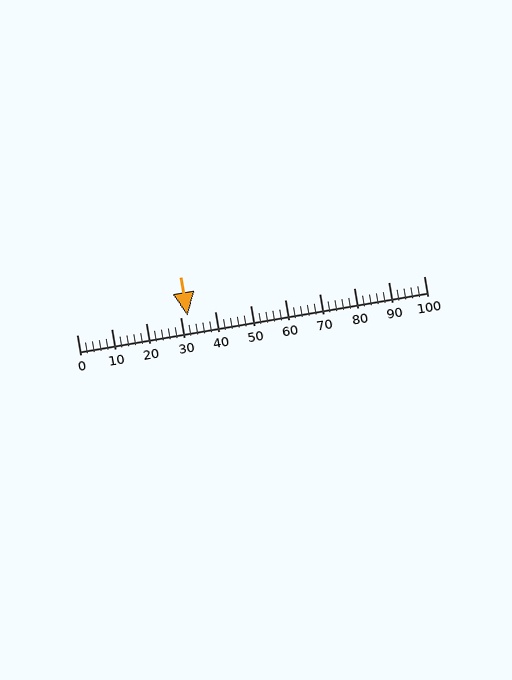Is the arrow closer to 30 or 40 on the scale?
The arrow is closer to 30.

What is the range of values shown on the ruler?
The ruler shows values from 0 to 100.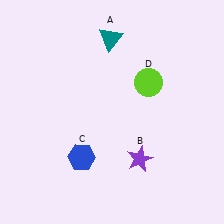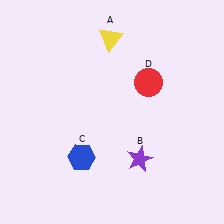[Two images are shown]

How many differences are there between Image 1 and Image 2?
There are 2 differences between the two images.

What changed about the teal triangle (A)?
In Image 1, A is teal. In Image 2, it changed to yellow.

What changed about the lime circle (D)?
In Image 1, D is lime. In Image 2, it changed to red.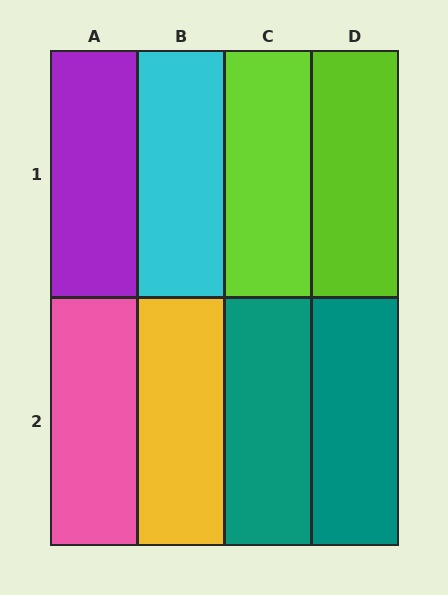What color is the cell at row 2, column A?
Pink.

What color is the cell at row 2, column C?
Teal.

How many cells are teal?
2 cells are teal.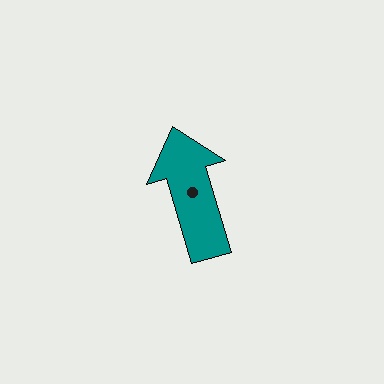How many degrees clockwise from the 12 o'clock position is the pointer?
Approximately 343 degrees.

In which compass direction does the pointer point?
North.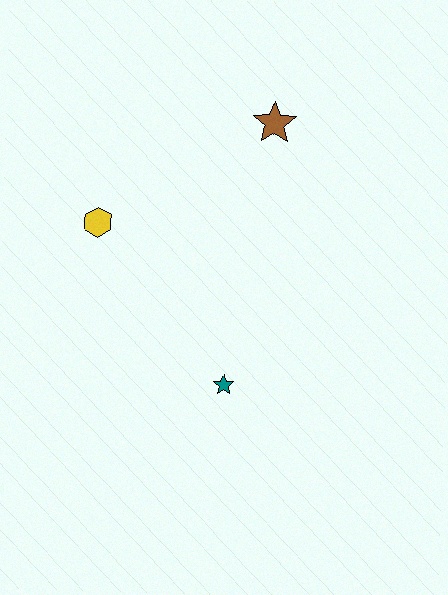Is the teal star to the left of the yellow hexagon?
No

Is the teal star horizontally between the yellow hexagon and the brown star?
Yes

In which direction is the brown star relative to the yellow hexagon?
The brown star is to the right of the yellow hexagon.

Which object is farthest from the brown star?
The teal star is farthest from the brown star.